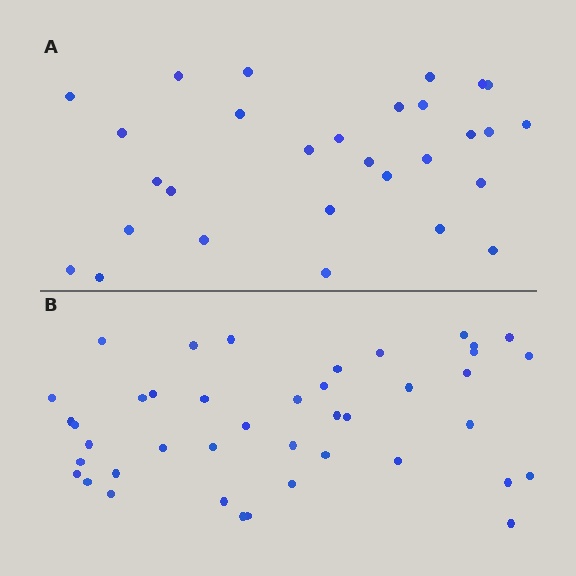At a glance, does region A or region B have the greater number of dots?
Region B (the bottom region) has more dots.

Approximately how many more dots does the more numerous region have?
Region B has approximately 15 more dots than region A.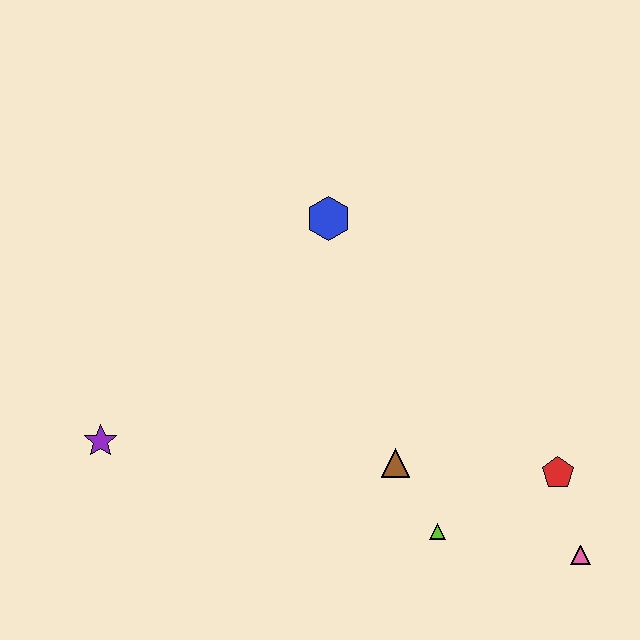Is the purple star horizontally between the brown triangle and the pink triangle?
No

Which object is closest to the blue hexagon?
The brown triangle is closest to the blue hexagon.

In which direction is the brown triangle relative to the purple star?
The brown triangle is to the right of the purple star.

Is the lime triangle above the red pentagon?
No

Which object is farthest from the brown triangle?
The purple star is farthest from the brown triangle.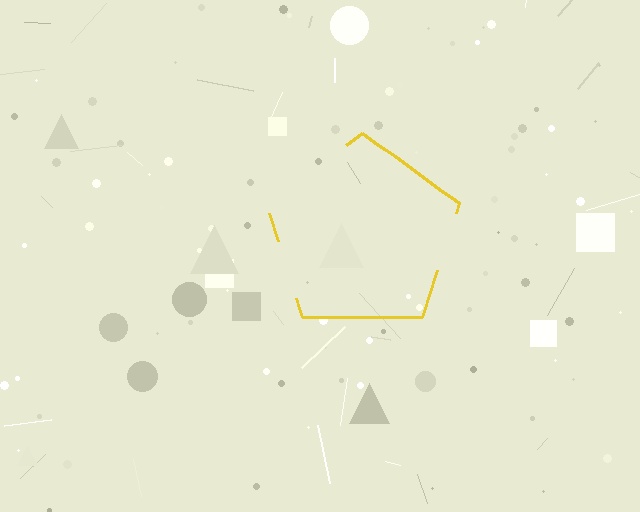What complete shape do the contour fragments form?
The contour fragments form a pentagon.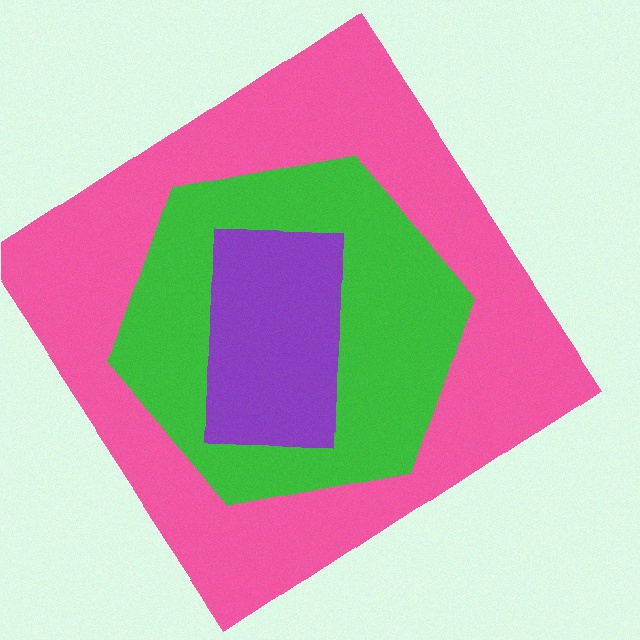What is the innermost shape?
The purple rectangle.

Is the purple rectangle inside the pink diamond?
Yes.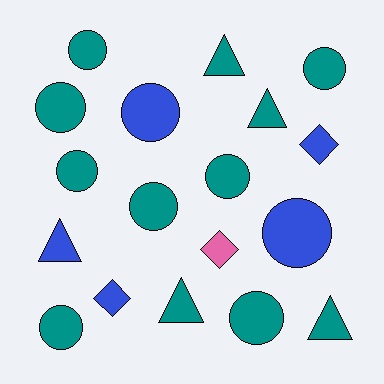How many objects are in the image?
There are 18 objects.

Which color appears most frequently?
Teal, with 12 objects.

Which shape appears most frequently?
Circle, with 10 objects.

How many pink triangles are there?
There are no pink triangles.